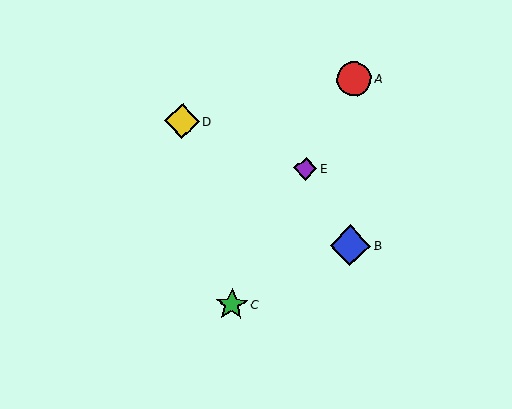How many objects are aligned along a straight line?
3 objects (A, C, E) are aligned along a straight line.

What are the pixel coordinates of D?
Object D is at (182, 121).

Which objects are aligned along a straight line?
Objects A, C, E are aligned along a straight line.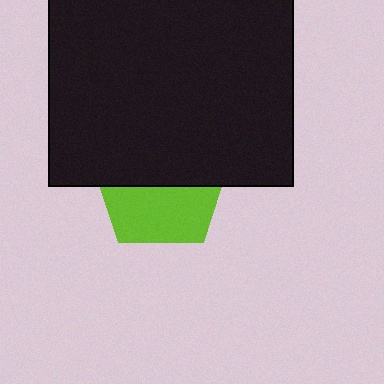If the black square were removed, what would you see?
You would see the complete lime pentagon.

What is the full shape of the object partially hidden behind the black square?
The partially hidden object is a lime pentagon.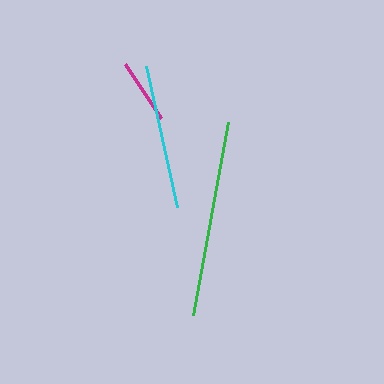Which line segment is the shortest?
The magenta line is the shortest at approximately 65 pixels.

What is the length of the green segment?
The green segment is approximately 196 pixels long.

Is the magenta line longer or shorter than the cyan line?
The cyan line is longer than the magenta line.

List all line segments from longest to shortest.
From longest to shortest: green, cyan, magenta.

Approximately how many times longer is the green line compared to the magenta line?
The green line is approximately 3.0 times the length of the magenta line.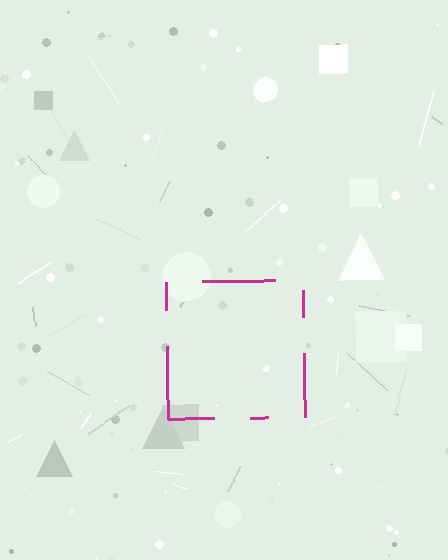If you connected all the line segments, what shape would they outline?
They would outline a square.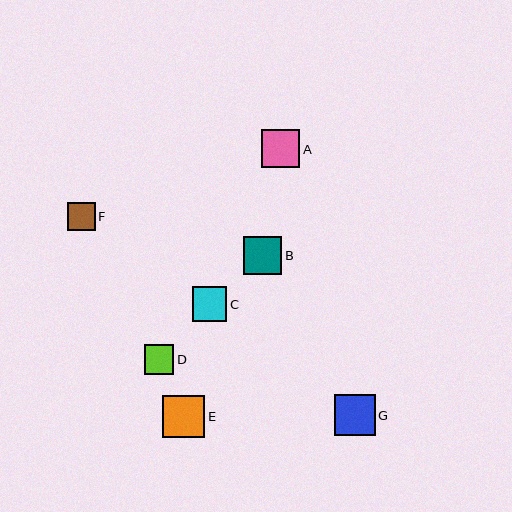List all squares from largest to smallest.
From largest to smallest: E, G, B, A, C, D, F.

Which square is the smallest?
Square F is the smallest with a size of approximately 27 pixels.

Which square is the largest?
Square E is the largest with a size of approximately 42 pixels.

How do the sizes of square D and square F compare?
Square D and square F are approximately the same size.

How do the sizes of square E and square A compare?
Square E and square A are approximately the same size.